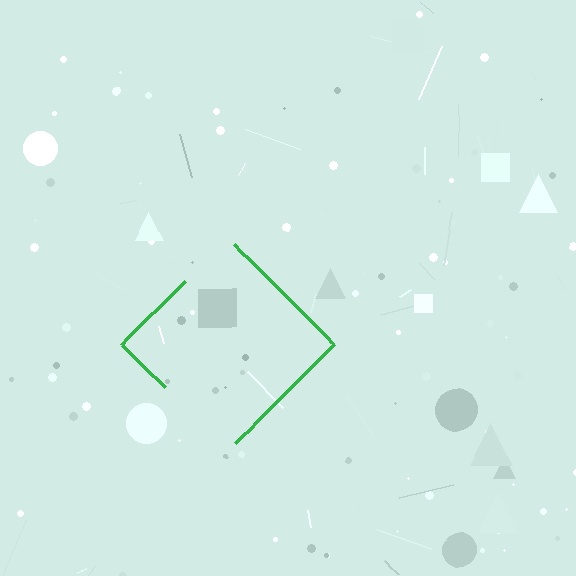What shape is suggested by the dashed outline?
The dashed outline suggests a diamond.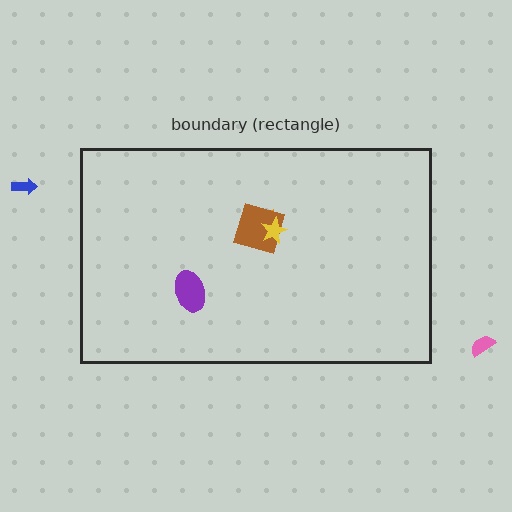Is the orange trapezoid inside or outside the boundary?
Inside.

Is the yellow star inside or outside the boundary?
Inside.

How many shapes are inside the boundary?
4 inside, 2 outside.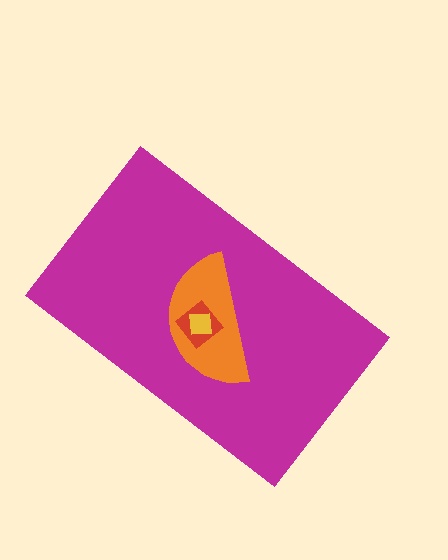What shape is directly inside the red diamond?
The yellow square.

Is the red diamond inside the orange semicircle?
Yes.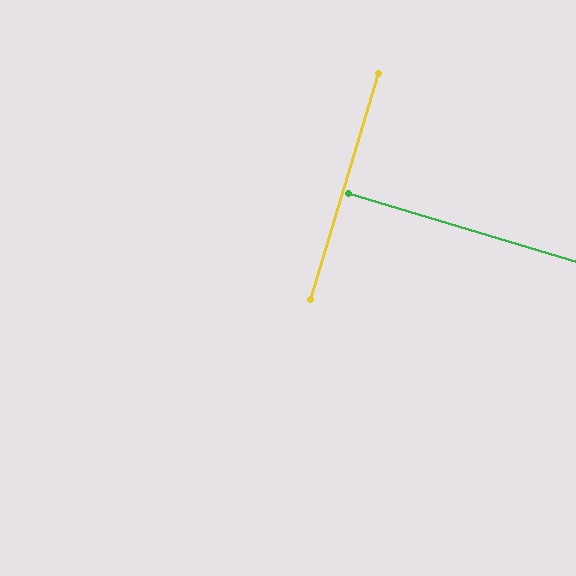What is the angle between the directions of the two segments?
Approximately 90 degrees.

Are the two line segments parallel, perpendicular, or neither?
Perpendicular — they meet at approximately 90°.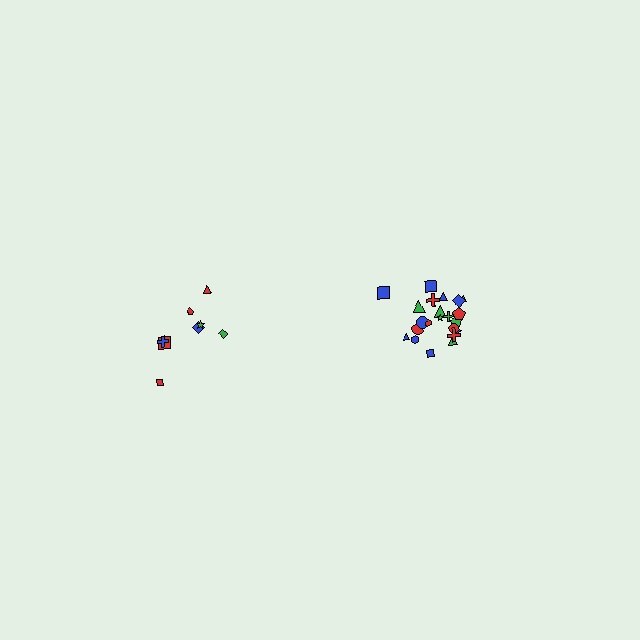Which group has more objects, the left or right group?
The right group.